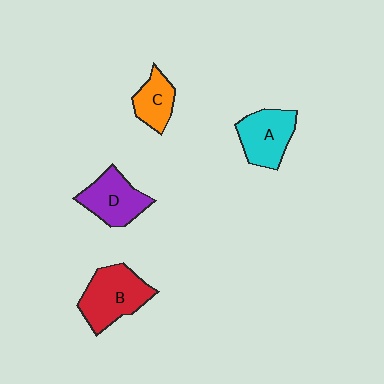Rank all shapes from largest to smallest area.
From largest to smallest: B (red), A (cyan), D (purple), C (orange).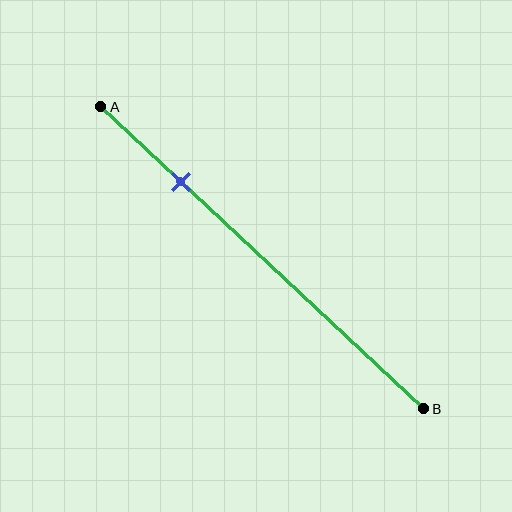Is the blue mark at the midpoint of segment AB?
No, the mark is at about 25% from A, not at the 50% midpoint.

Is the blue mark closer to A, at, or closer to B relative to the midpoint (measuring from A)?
The blue mark is closer to point A than the midpoint of segment AB.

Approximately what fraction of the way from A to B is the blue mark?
The blue mark is approximately 25% of the way from A to B.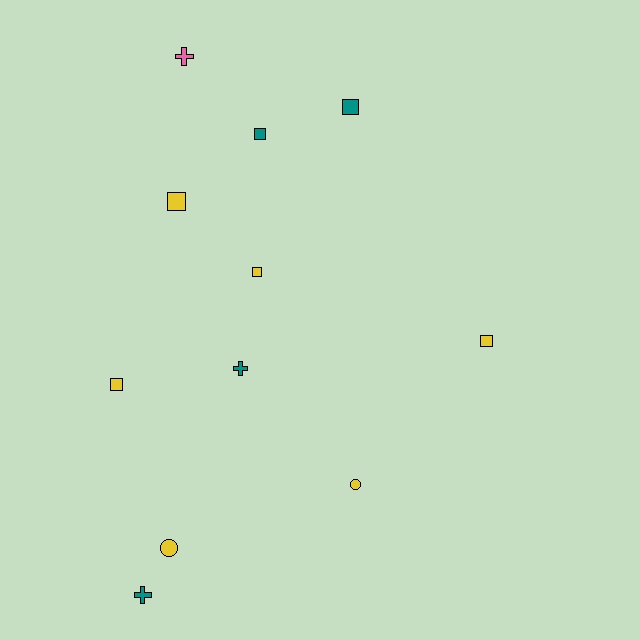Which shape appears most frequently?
Square, with 6 objects.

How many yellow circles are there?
There are 2 yellow circles.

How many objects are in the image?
There are 11 objects.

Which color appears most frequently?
Yellow, with 6 objects.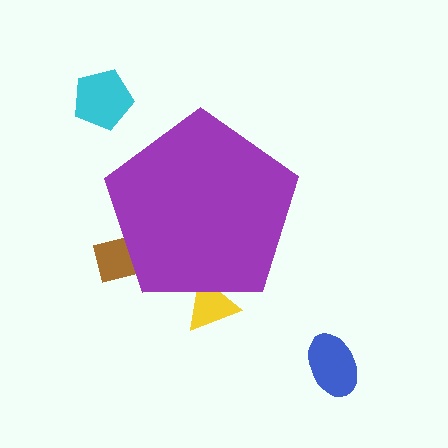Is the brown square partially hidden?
Yes, the brown square is partially hidden behind the purple pentagon.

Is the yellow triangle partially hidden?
Yes, the yellow triangle is partially hidden behind the purple pentagon.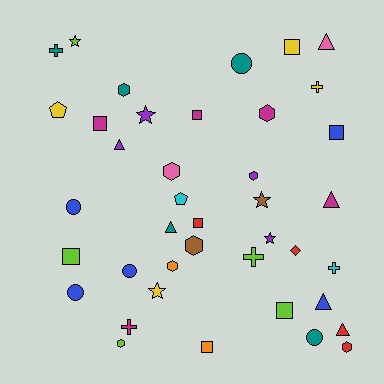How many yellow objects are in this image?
There are 4 yellow objects.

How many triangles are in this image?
There are 6 triangles.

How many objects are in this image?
There are 40 objects.